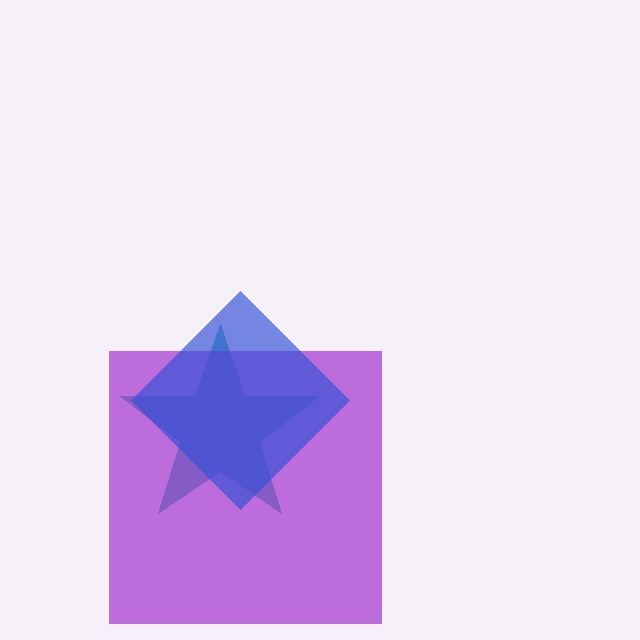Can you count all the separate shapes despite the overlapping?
Yes, there are 3 separate shapes.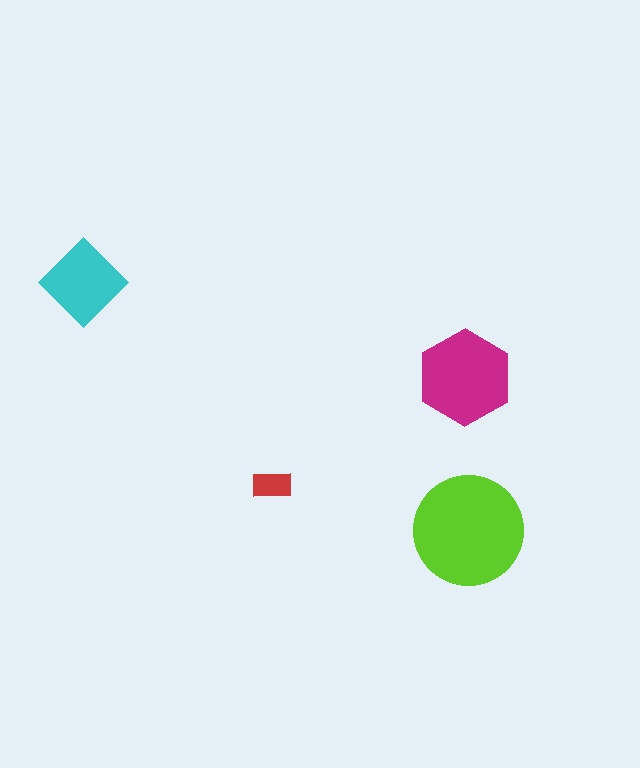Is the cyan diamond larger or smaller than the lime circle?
Smaller.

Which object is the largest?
The lime circle.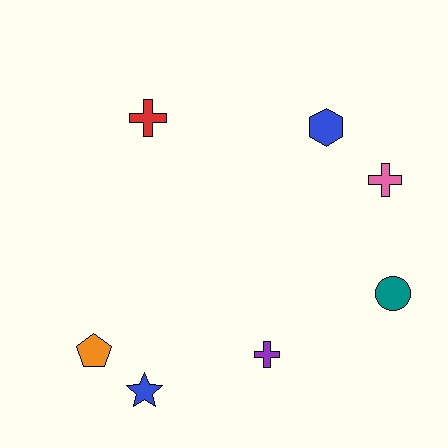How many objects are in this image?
There are 7 objects.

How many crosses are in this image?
There are 3 crosses.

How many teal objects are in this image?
There is 1 teal object.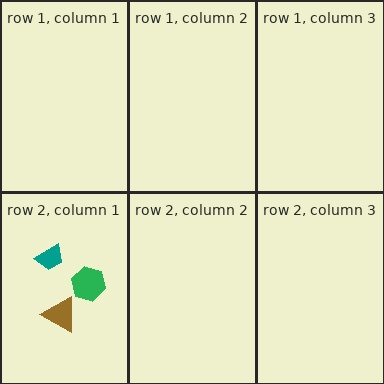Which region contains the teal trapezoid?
The row 2, column 1 region.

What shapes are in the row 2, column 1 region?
The brown triangle, the green hexagon, the teal trapezoid.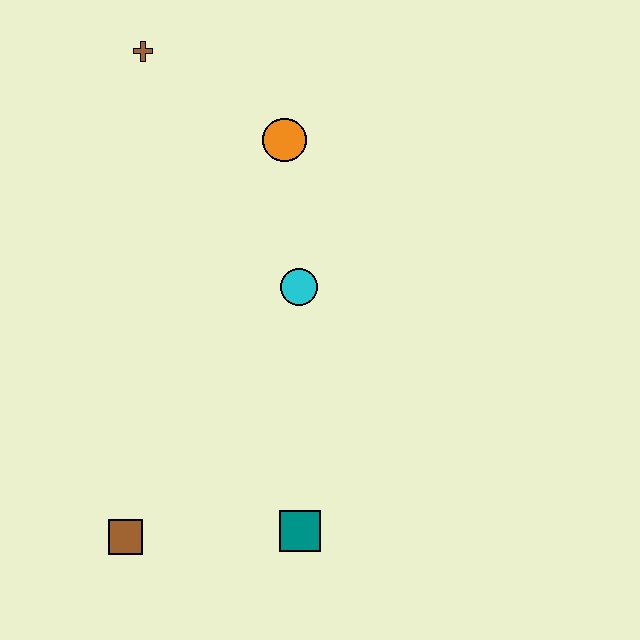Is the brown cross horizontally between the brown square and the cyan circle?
Yes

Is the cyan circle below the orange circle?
Yes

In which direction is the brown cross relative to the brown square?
The brown cross is above the brown square.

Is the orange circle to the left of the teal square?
Yes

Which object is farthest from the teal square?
The brown cross is farthest from the teal square.